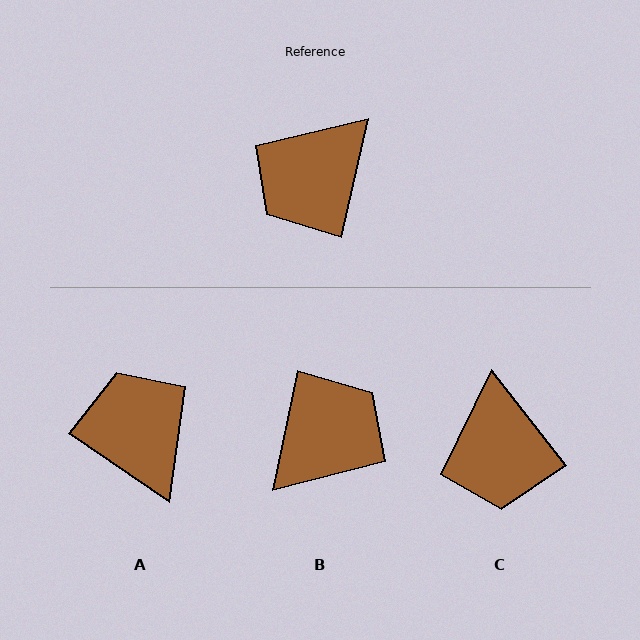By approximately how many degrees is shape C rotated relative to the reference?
Approximately 51 degrees counter-clockwise.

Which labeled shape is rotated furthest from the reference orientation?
B, about 179 degrees away.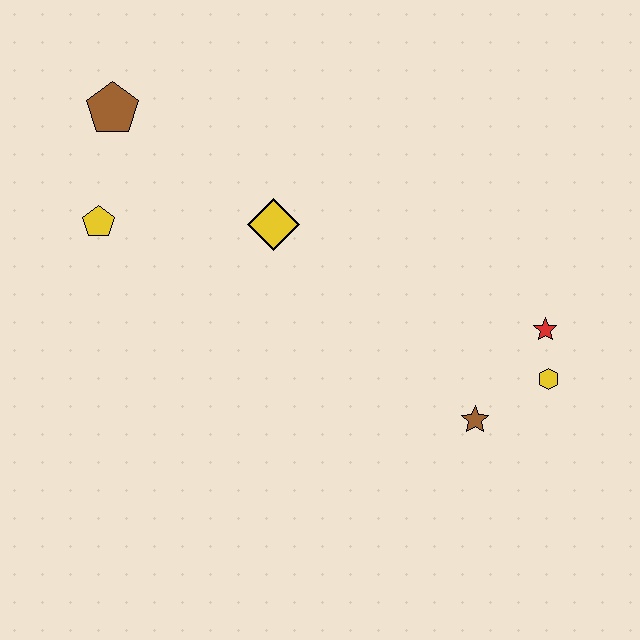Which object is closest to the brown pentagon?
The yellow pentagon is closest to the brown pentagon.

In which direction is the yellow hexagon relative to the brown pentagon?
The yellow hexagon is to the right of the brown pentagon.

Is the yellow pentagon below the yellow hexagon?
No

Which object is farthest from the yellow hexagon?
The brown pentagon is farthest from the yellow hexagon.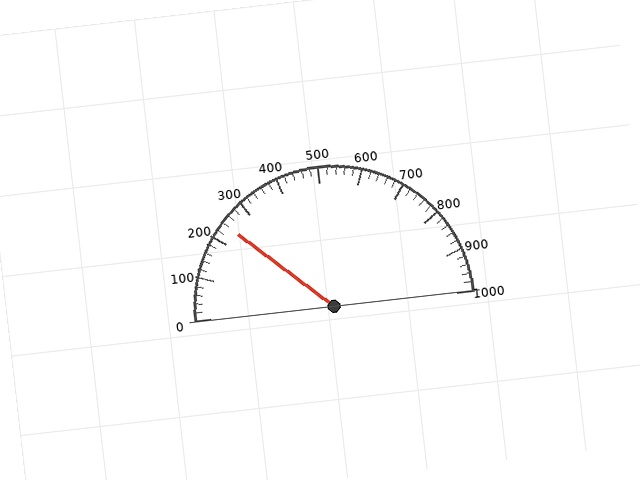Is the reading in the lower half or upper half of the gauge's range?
The reading is in the lower half of the range (0 to 1000).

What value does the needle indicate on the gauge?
The needle indicates approximately 240.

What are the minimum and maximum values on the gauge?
The gauge ranges from 0 to 1000.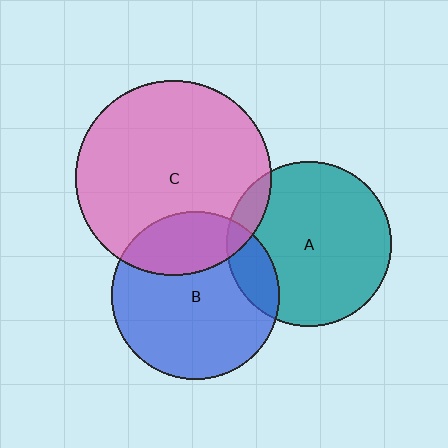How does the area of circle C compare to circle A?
Approximately 1.4 times.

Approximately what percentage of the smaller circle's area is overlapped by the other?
Approximately 25%.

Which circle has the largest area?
Circle C (pink).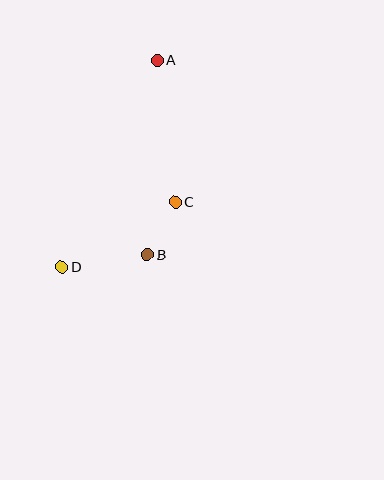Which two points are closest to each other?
Points B and C are closest to each other.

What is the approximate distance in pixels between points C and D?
The distance between C and D is approximately 131 pixels.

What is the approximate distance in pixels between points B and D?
The distance between B and D is approximately 86 pixels.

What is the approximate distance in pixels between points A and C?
The distance between A and C is approximately 143 pixels.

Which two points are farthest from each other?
Points A and D are farthest from each other.